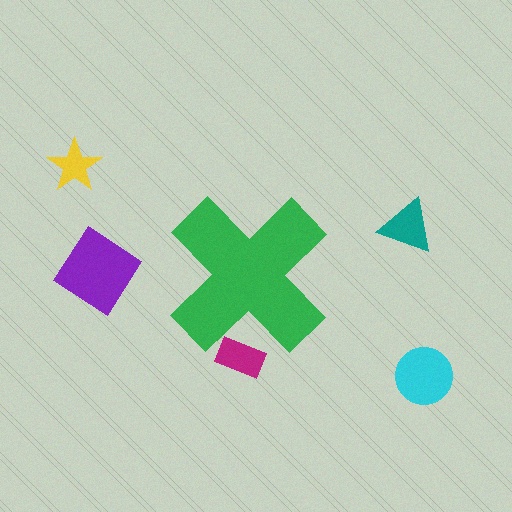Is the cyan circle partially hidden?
No, the cyan circle is fully visible.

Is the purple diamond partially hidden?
No, the purple diamond is fully visible.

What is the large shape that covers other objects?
A green cross.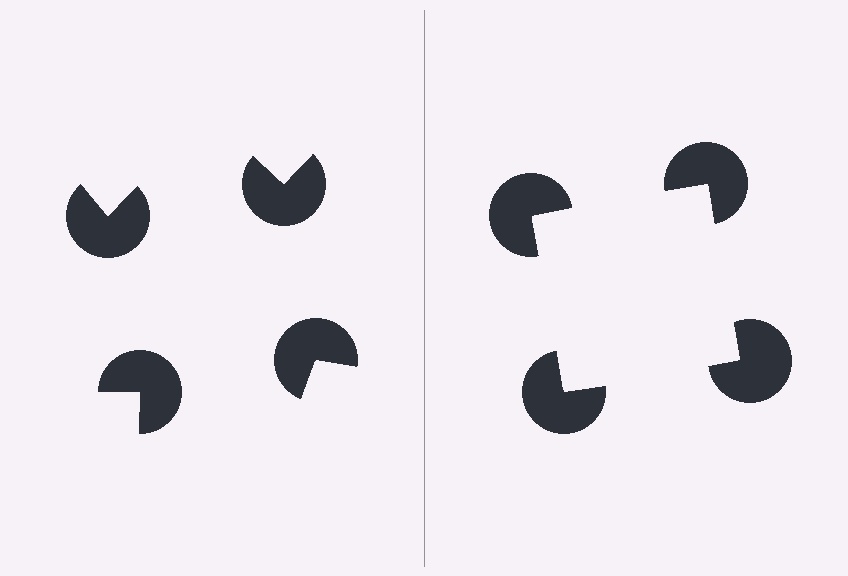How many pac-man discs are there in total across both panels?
8 — 4 on each side.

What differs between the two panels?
The pac-man discs are positioned identically on both sides; only the wedge orientations differ. On the right they align to a square; on the left they are misaligned.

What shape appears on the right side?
An illusory square.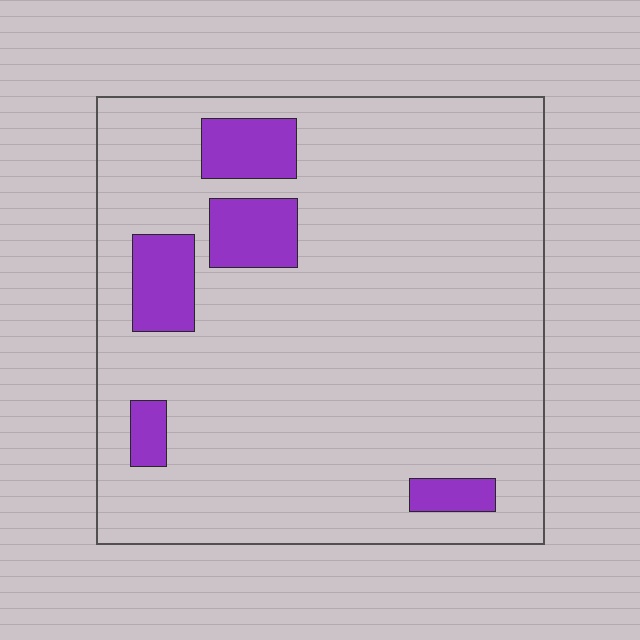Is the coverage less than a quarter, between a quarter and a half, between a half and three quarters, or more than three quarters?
Less than a quarter.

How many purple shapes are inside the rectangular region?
5.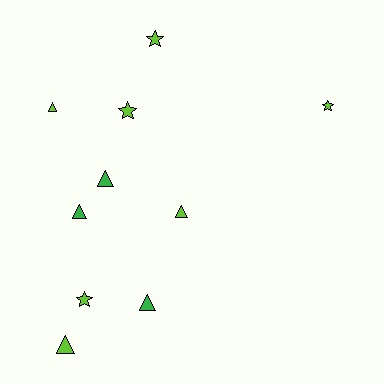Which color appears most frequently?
Lime, with 7 objects.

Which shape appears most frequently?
Triangle, with 6 objects.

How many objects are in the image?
There are 10 objects.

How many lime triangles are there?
There are 3 lime triangles.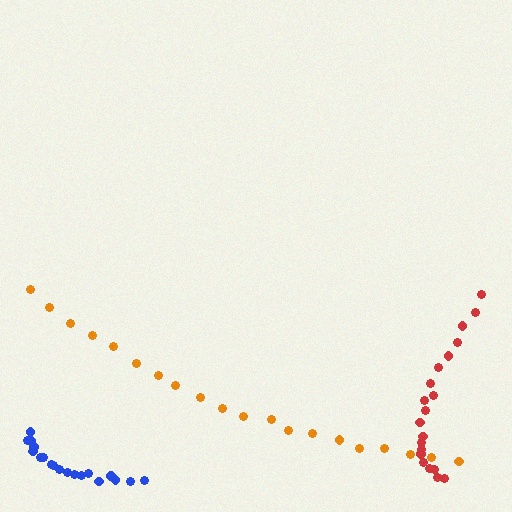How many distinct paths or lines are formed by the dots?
There are 3 distinct paths.